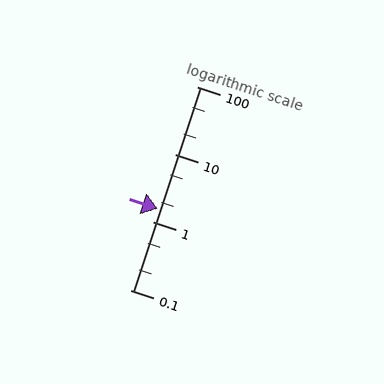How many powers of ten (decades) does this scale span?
The scale spans 3 decades, from 0.1 to 100.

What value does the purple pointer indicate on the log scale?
The pointer indicates approximately 1.6.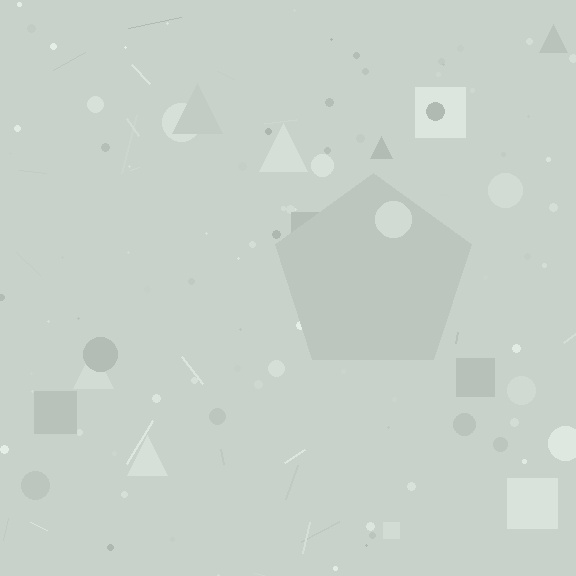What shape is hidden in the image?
A pentagon is hidden in the image.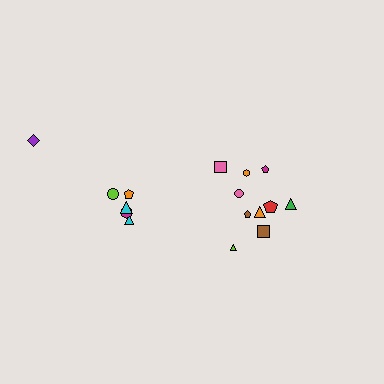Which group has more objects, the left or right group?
The right group.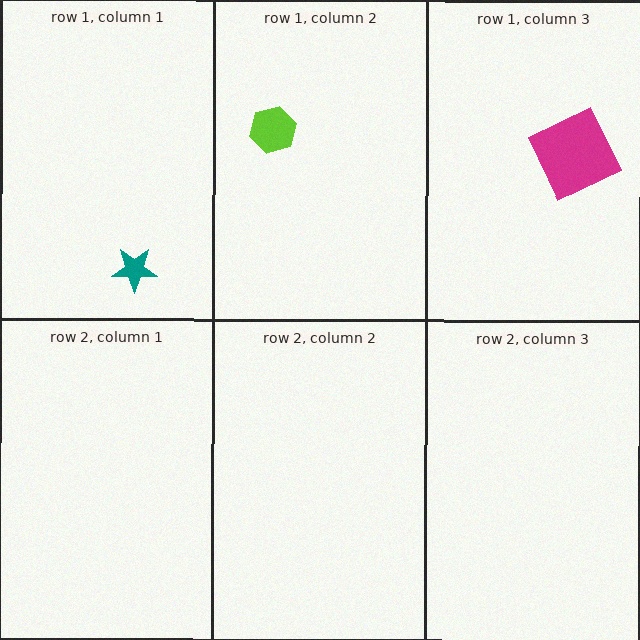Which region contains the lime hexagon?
The row 1, column 2 region.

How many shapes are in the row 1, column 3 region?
1.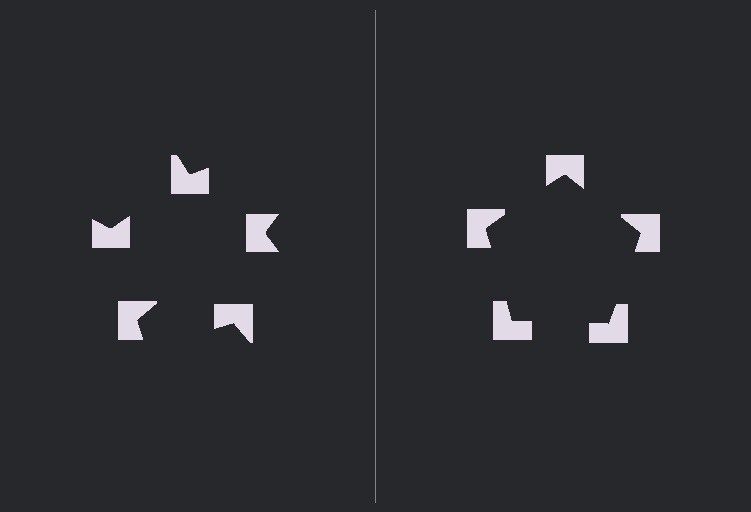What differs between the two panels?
The notched squares are positioned identically on both sides; only the wedge orientations differ. On the right they align to a pentagon; on the left they are misaligned.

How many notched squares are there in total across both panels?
10 — 5 on each side.